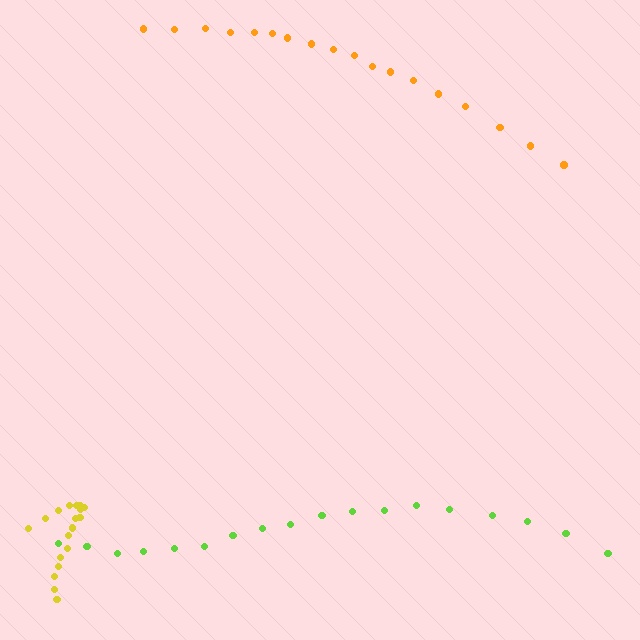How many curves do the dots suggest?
There are 3 distinct paths.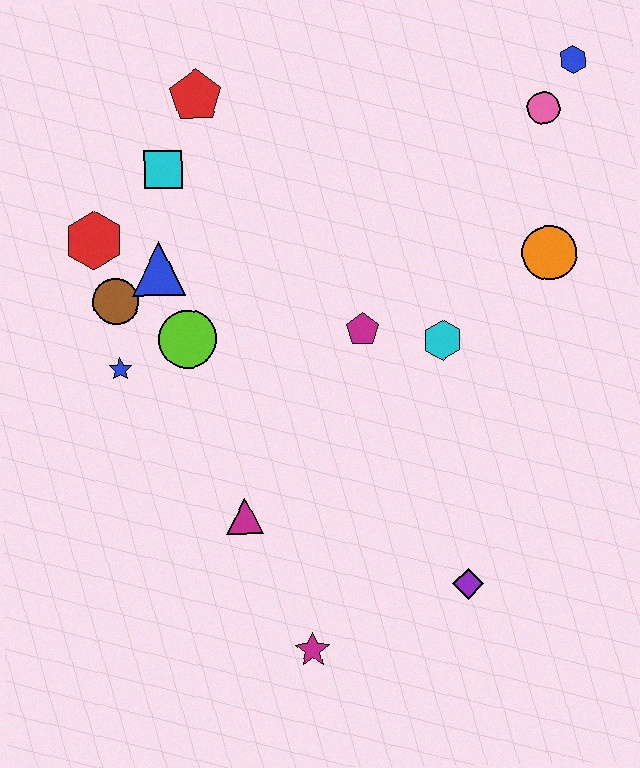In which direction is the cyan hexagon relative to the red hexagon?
The cyan hexagon is to the right of the red hexagon.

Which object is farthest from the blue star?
The blue hexagon is farthest from the blue star.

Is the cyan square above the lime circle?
Yes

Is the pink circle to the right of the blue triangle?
Yes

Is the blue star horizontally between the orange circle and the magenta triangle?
No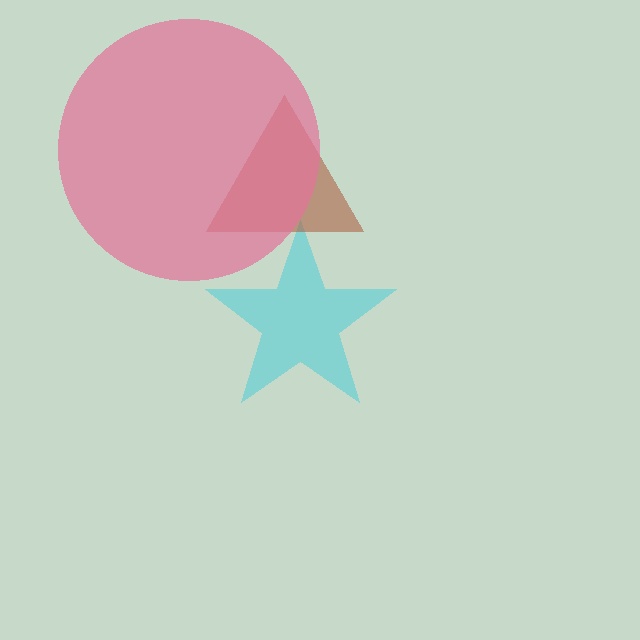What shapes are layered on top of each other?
The layered shapes are: a cyan star, a brown triangle, a pink circle.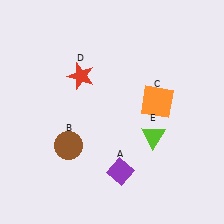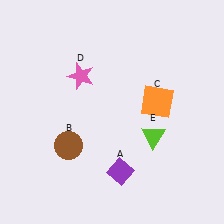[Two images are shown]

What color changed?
The star (D) changed from red in Image 1 to pink in Image 2.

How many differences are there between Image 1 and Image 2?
There is 1 difference between the two images.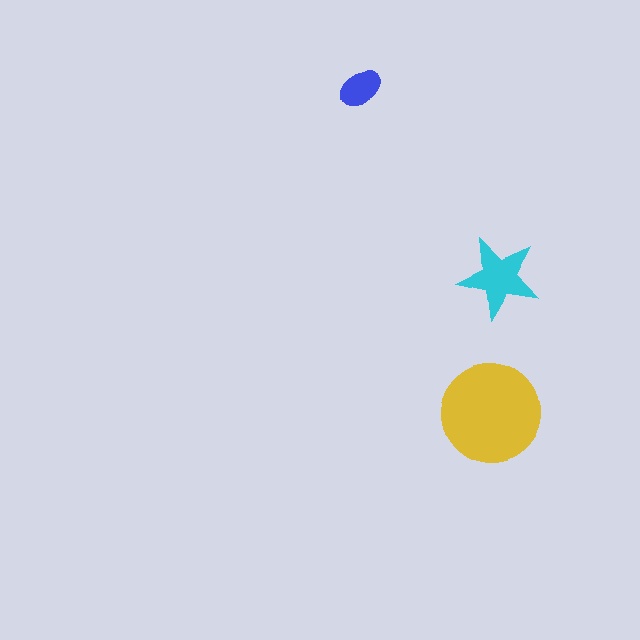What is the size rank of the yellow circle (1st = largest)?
1st.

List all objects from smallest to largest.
The blue ellipse, the cyan star, the yellow circle.